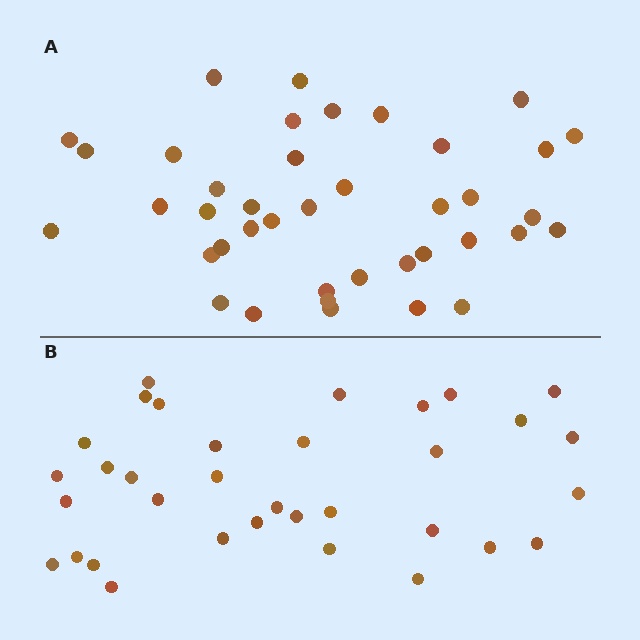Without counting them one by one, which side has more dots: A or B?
Region A (the top region) has more dots.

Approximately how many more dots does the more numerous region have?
Region A has about 6 more dots than region B.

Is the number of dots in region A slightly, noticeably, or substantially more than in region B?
Region A has only slightly more — the two regions are fairly close. The ratio is roughly 1.2 to 1.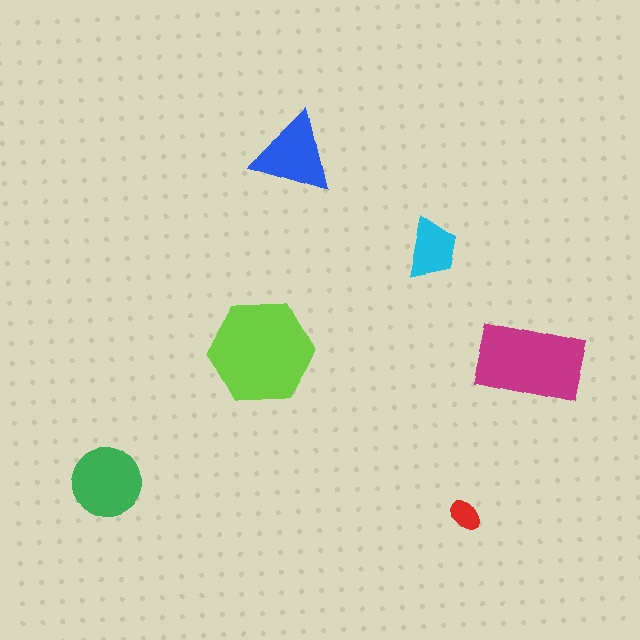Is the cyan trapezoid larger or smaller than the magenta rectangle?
Smaller.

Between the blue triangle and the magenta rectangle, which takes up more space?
The magenta rectangle.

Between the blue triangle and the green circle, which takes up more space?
The green circle.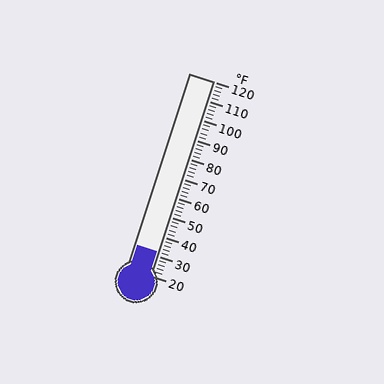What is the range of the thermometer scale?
The thermometer scale ranges from 20°F to 120°F.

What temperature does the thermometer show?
The thermometer shows approximately 32°F.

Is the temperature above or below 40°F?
The temperature is below 40°F.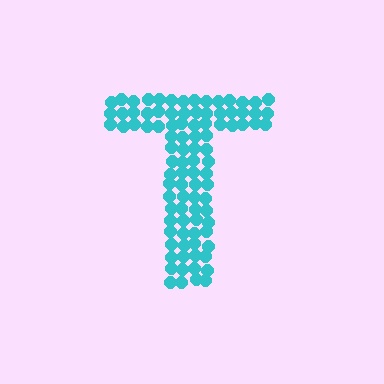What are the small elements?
The small elements are circles.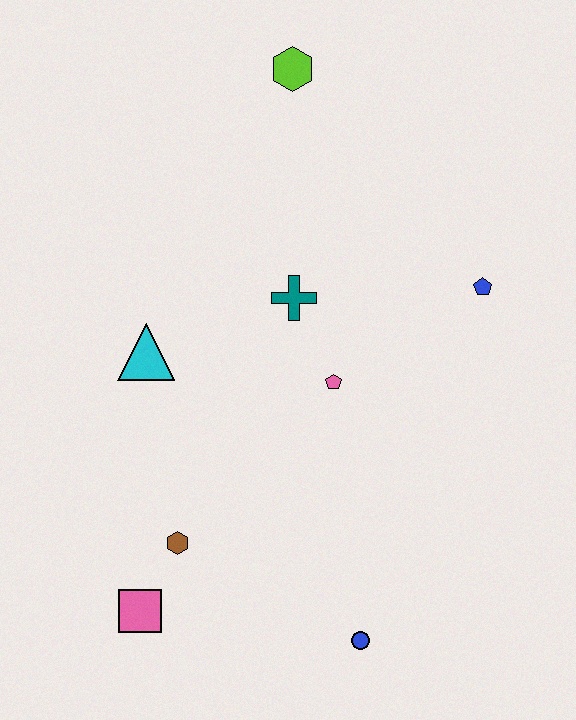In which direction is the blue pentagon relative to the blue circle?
The blue pentagon is above the blue circle.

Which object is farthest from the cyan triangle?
The blue circle is farthest from the cyan triangle.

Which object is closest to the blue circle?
The brown hexagon is closest to the blue circle.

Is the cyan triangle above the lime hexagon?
No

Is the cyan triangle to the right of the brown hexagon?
No